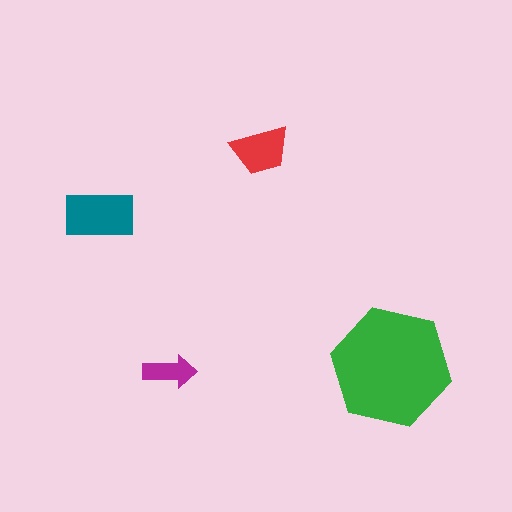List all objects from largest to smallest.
The green hexagon, the teal rectangle, the red trapezoid, the magenta arrow.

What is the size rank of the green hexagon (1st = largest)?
1st.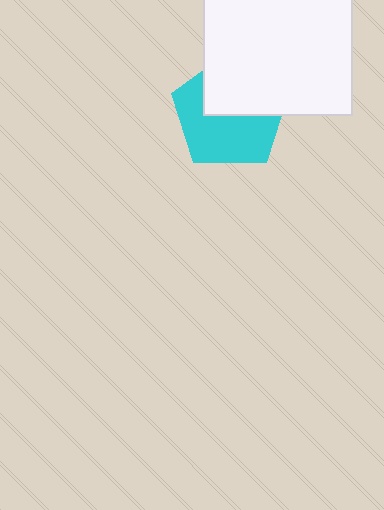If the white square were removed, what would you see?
You would see the complete cyan pentagon.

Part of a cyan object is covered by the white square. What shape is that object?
It is a pentagon.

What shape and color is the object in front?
The object in front is a white square.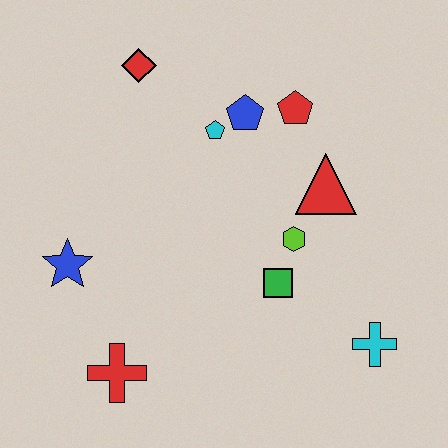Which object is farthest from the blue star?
The cyan cross is farthest from the blue star.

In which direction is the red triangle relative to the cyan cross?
The red triangle is above the cyan cross.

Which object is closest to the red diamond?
The cyan pentagon is closest to the red diamond.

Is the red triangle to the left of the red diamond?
No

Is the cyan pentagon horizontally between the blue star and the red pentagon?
Yes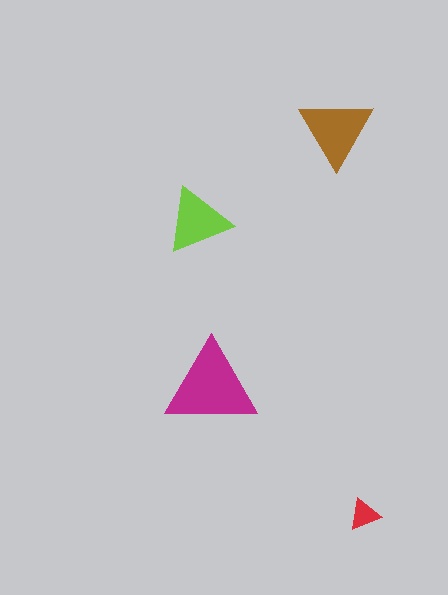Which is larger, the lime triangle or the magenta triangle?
The magenta one.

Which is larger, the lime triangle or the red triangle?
The lime one.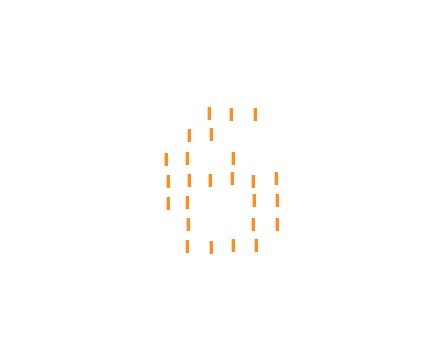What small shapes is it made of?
It is made of small letter I's.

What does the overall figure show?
The overall figure shows the digit 6.